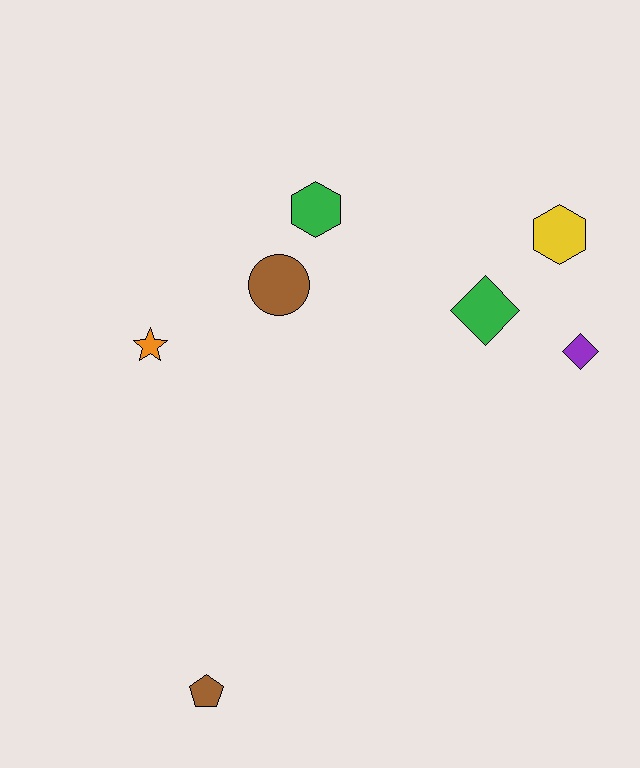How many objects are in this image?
There are 7 objects.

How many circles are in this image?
There is 1 circle.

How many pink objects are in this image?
There are no pink objects.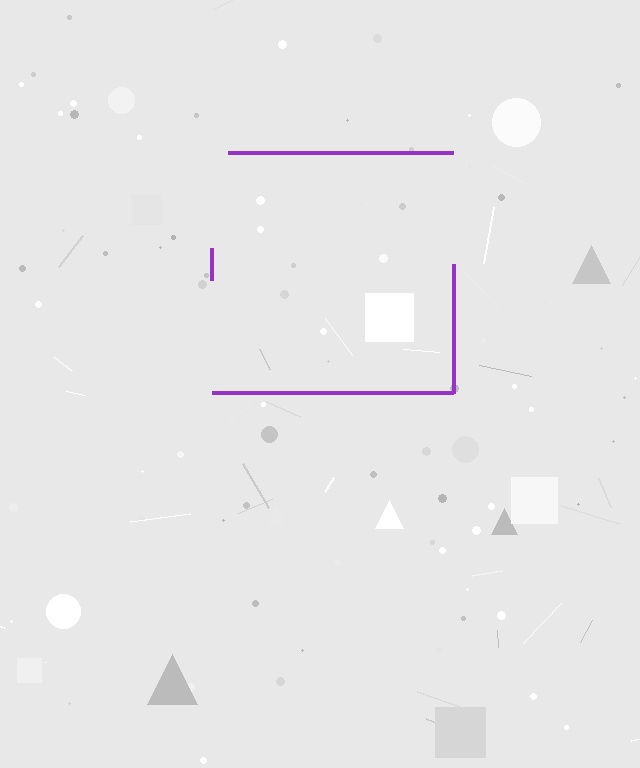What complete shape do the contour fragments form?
The contour fragments form a square.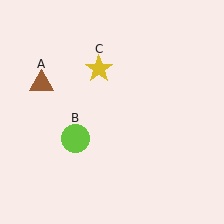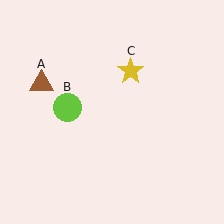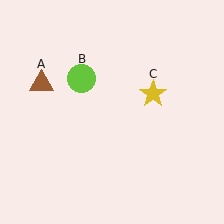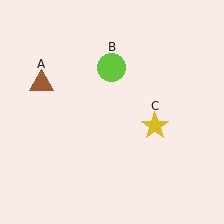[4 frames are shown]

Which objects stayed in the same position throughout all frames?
Brown triangle (object A) remained stationary.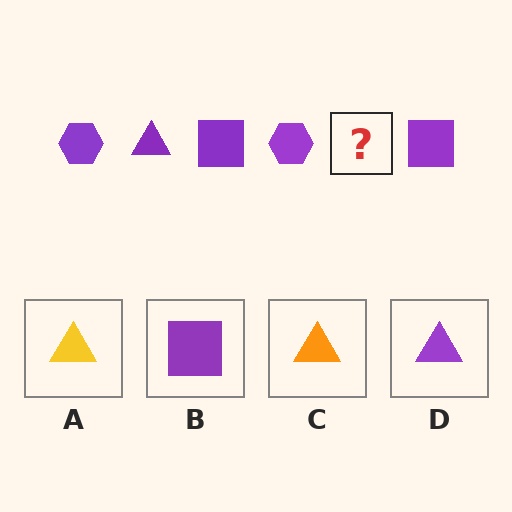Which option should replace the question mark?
Option D.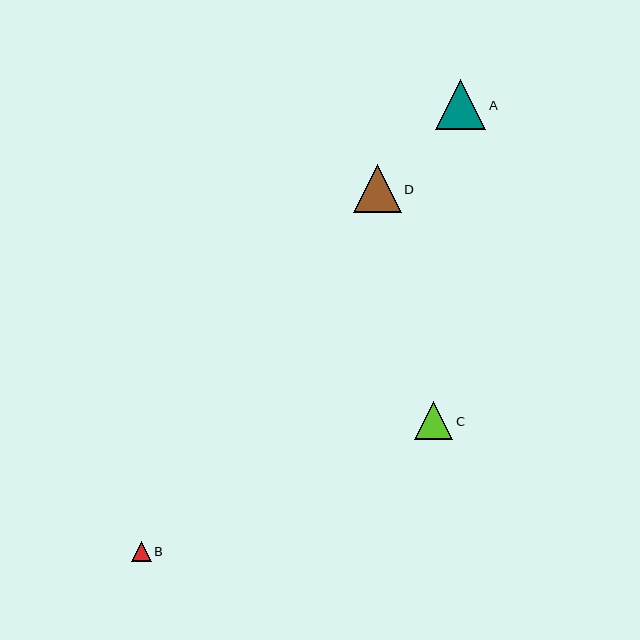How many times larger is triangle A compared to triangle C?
Triangle A is approximately 1.3 times the size of triangle C.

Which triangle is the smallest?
Triangle B is the smallest with a size of approximately 20 pixels.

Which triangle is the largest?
Triangle A is the largest with a size of approximately 50 pixels.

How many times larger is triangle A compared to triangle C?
Triangle A is approximately 1.3 times the size of triangle C.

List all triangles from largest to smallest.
From largest to smallest: A, D, C, B.